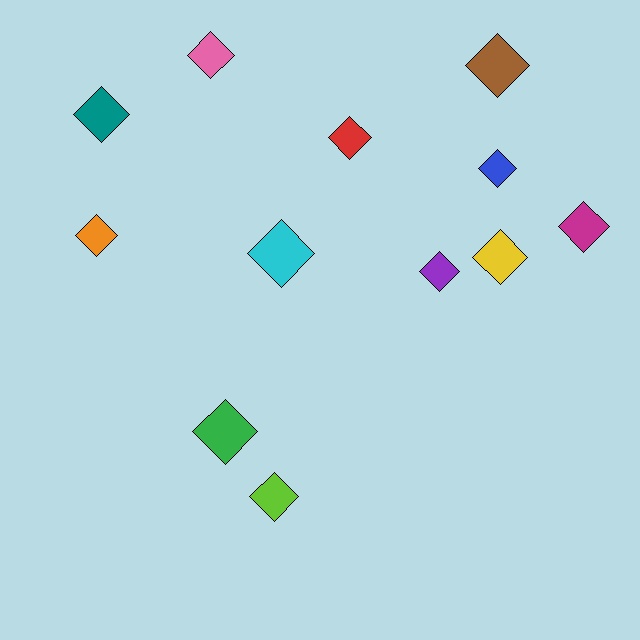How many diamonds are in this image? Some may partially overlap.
There are 12 diamonds.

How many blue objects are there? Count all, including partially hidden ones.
There is 1 blue object.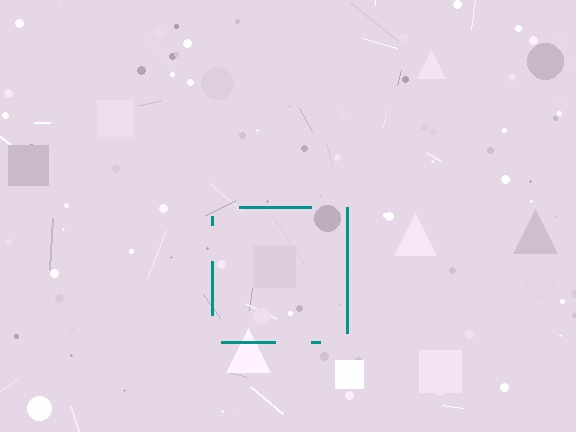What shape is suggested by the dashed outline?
The dashed outline suggests a square.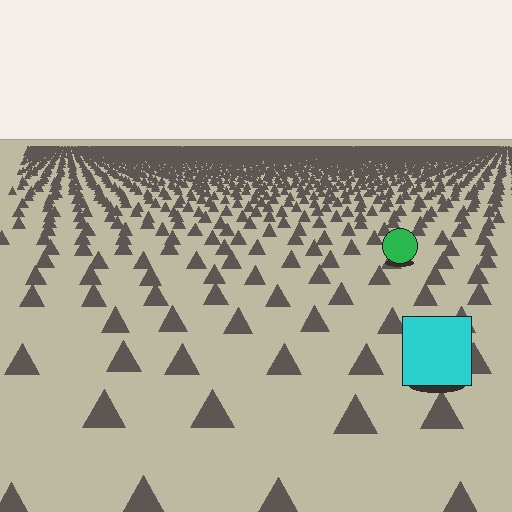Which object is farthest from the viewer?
The green circle is farthest from the viewer. It appears smaller and the ground texture around it is denser.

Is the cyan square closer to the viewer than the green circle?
Yes. The cyan square is closer — you can tell from the texture gradient: the ground texture is coarser near it.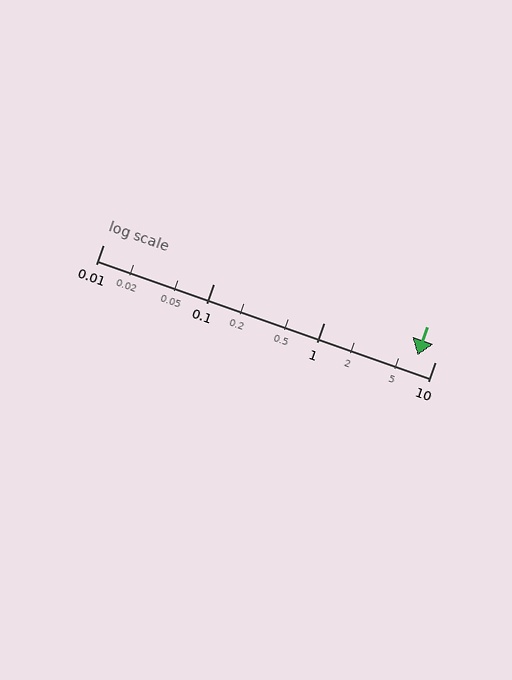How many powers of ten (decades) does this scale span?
The scale spans 3 decades, from 0.01 to 10.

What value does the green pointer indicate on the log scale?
The pointer indicates approximately 7.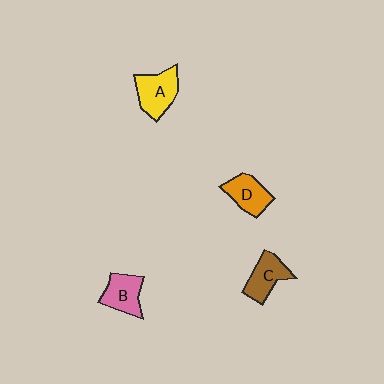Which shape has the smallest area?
Shape D (orange).